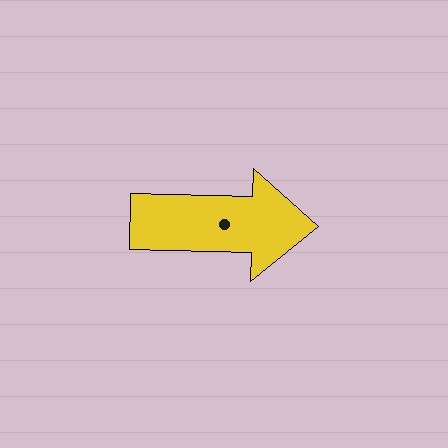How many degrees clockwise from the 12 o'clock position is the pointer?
Approximately 91 degrees.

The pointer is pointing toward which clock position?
Roughly 3 o'clock.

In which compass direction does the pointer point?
East.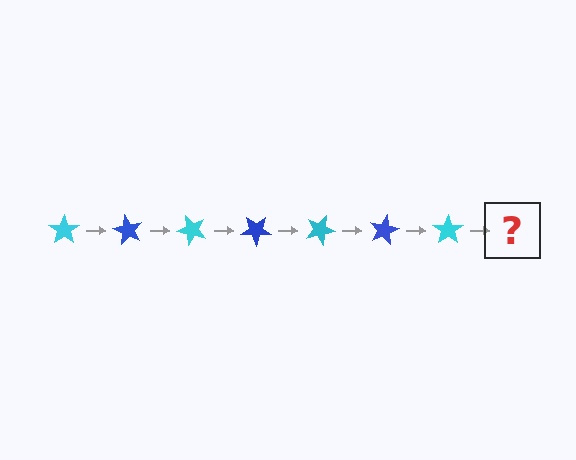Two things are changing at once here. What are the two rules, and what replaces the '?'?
The two rules are that it rotates 60 degrees each step and the color cycles through cyan and blue. The '?' should be a blue star, rotated 420 degrees from the start.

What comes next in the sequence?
The next element should be a blue star, rotated 420 degrees from the start.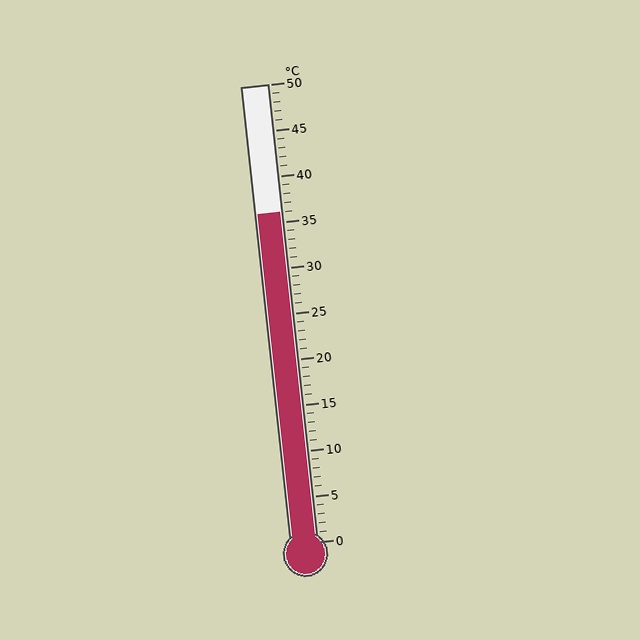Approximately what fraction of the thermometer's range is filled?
The thermometer is filled to approximately 70% of its range.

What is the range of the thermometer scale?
The thermometer scale ranges from 0°C to 50°C.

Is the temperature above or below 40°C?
The temperature is below 40°C.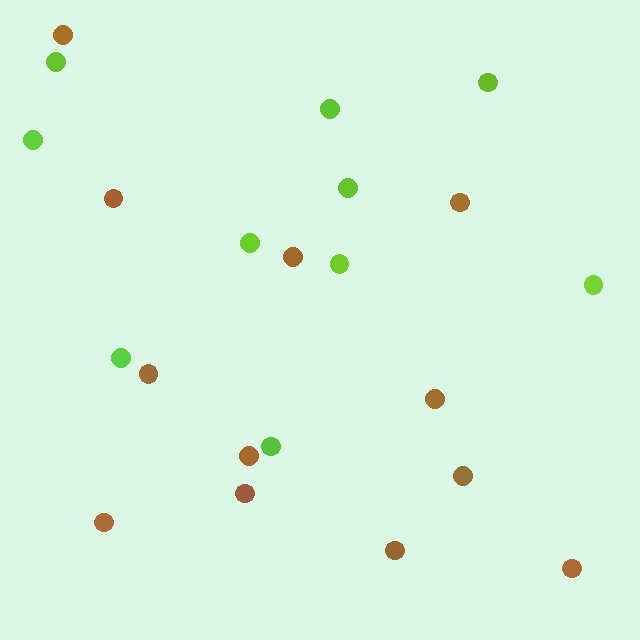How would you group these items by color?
There are 2 groups: one group of lime circles (10) and one group of brown circles (12).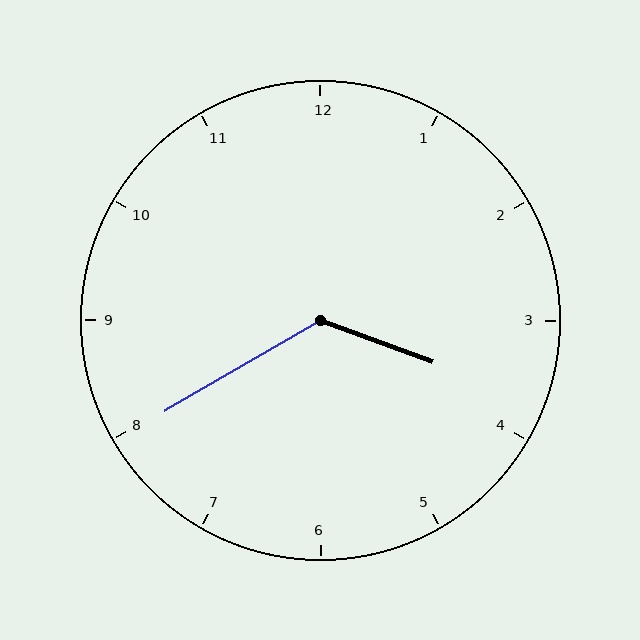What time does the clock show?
3:40.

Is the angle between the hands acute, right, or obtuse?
It is obtuse.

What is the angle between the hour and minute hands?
Approximately 130 degrees.